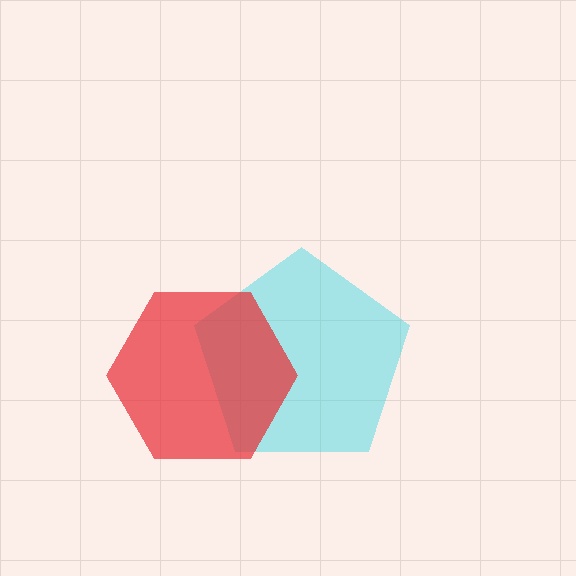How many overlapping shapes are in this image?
There are 2 overlapping shapes in the image.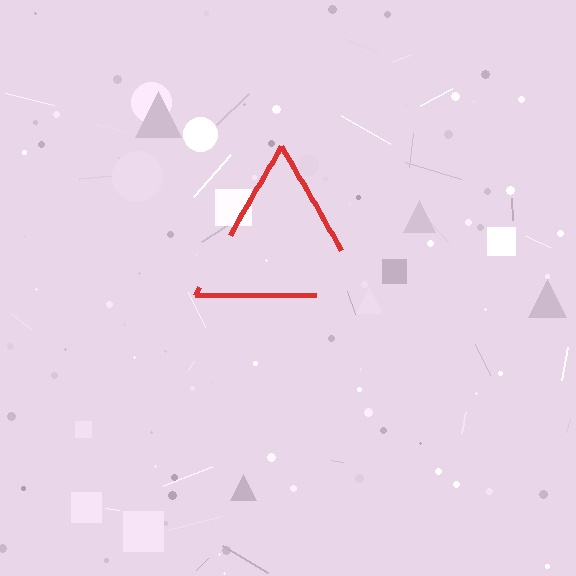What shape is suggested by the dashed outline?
The dashed outline suggests a triangle.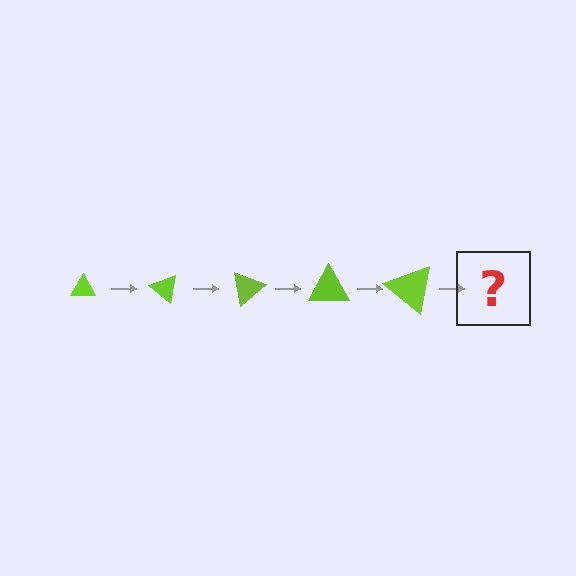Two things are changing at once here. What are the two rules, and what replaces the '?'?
The two rules are that the triangle grows larger each step and it rotates 40 degrees each step. The '?' should be a triangle, larger than the previous one and rotated 200 degrees from the start.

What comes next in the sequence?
The next element should be a triangle, larger than the previous one and rotated 200 degrees from the start.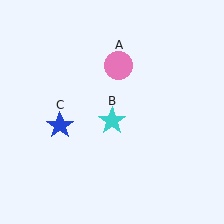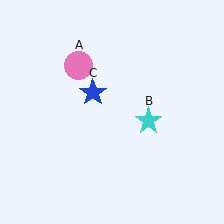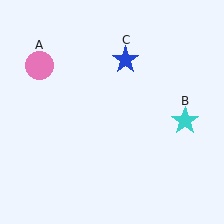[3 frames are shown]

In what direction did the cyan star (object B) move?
The cyan star (object B) moved right.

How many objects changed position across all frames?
3 objects changed position: pink circle (object A), cyan star (object B), blue star (object C).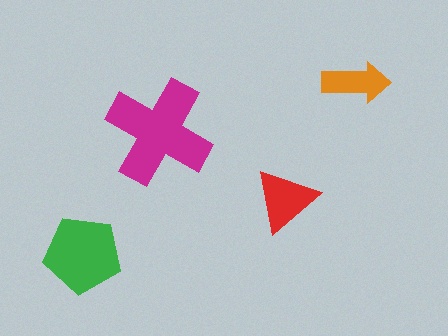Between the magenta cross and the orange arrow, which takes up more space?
The magenta cross.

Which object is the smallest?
The orange arrow.